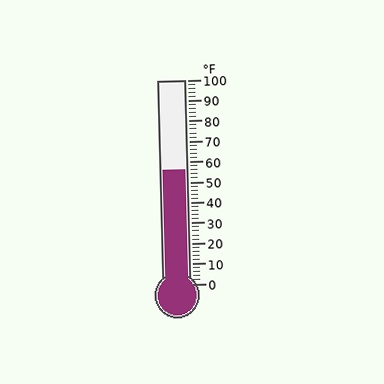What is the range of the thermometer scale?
The thermometer scale ranges from 0°F to 100°F.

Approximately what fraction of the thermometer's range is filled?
The thermometer is filled to approximately 55% of its range.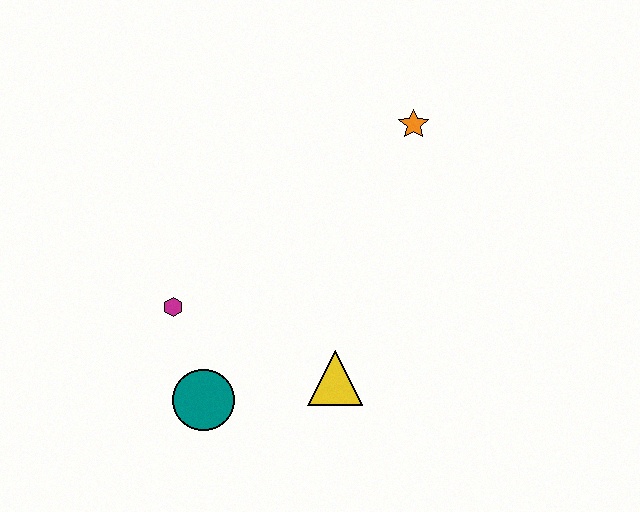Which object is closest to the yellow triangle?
The teal circle is closest to the yellow triangle.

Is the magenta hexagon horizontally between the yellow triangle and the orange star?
No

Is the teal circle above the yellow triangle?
No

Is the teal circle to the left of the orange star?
Yes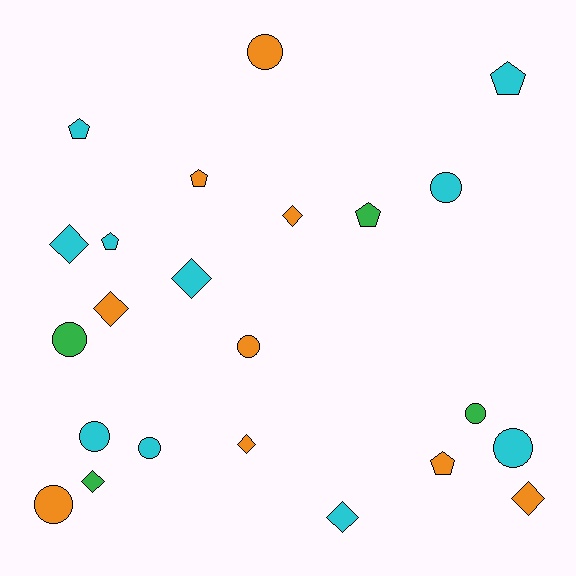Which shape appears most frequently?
Circle, with 9 objects.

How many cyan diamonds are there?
There are 3 cyan diamonds.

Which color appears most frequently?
Cyan, with 10 objects.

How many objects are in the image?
There are 23 objects.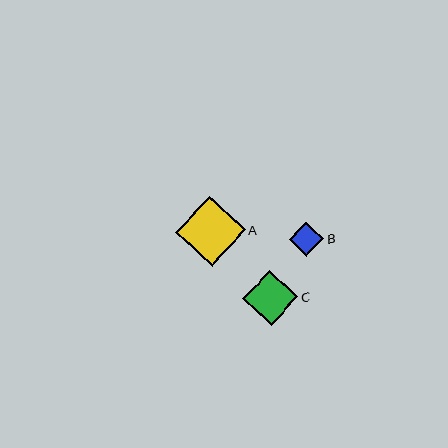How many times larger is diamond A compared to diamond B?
Diamond A is approximately 2.0 times the size of diamond B.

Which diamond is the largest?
Diamond A is the largest with a size of approximately 69 pixels.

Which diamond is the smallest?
Diamond B is the smallest with a size of approximately 34 pixels.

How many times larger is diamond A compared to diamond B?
Diamond A is approximately 2.0 times the size of diamond B.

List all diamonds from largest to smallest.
From largest to smallest: A, C, B.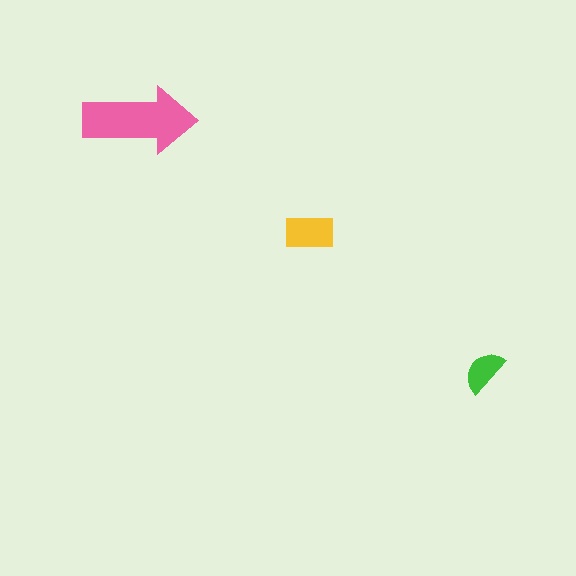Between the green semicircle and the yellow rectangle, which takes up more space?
The yellow rectangle.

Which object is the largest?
The pink arrow.